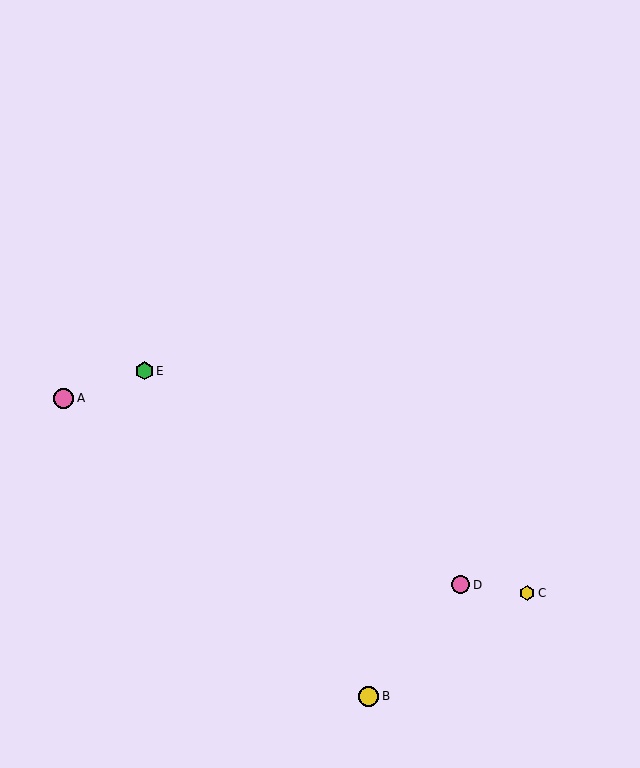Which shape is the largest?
The yellow circle (labeled B) is the largest.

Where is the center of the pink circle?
The center of the pink circle is at (64, 398).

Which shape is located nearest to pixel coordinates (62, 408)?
The pink circle (labeled A) at (64, 398) is nearest to that location.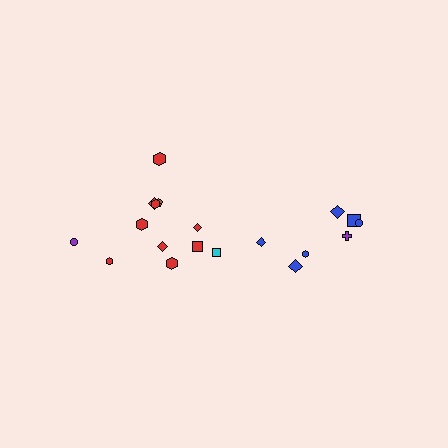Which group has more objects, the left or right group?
The left group.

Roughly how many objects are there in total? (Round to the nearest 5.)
Roughly 20 objects in total.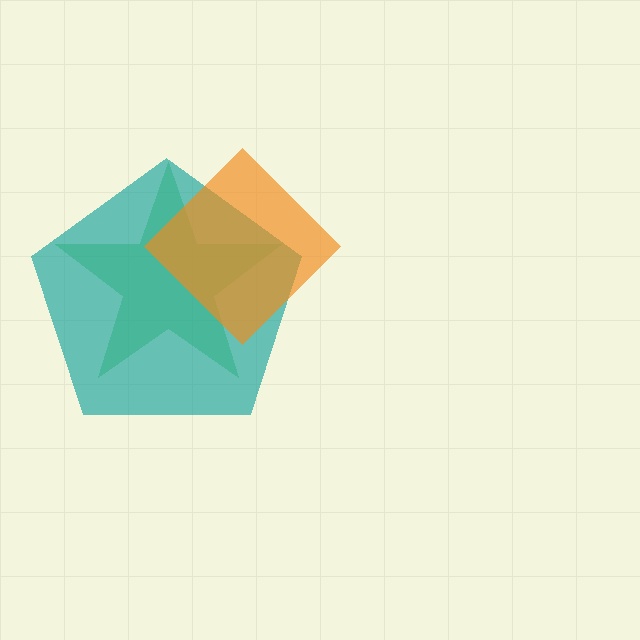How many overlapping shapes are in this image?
There are 3 overlapping shapes in the image.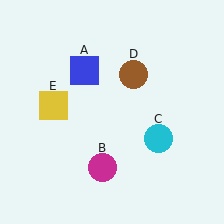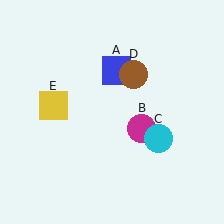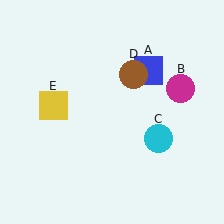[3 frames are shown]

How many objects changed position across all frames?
2 objects changed position: blue square (object A), magenta circle (object B).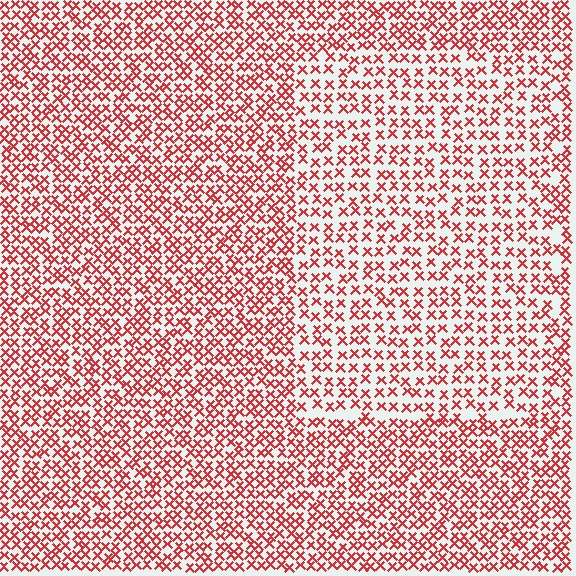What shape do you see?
I see a rectangle.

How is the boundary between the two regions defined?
The boundary is defined by a change in element density (approximately 1.6x ratio). All elements are the same color, size, and shape.